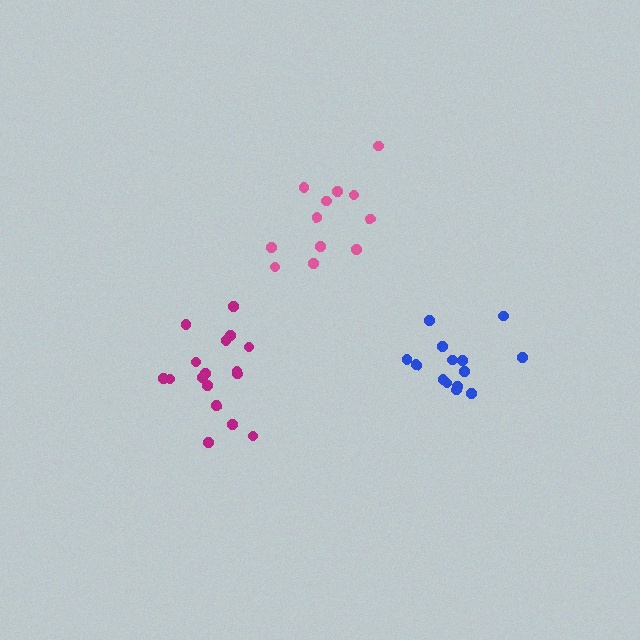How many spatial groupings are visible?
There are 3 spatial groupings.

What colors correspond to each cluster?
The clusters are colored: blue, pink, magenta.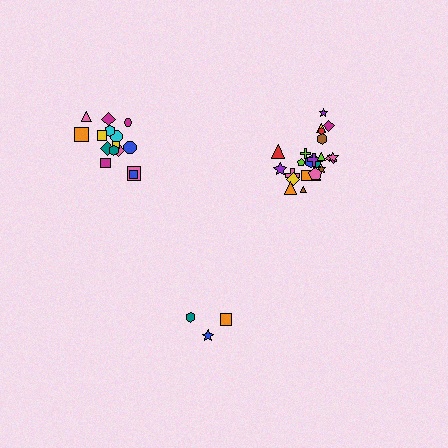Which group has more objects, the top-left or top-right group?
The top-right group.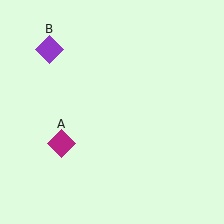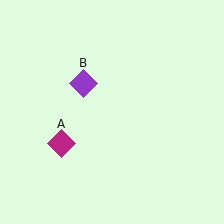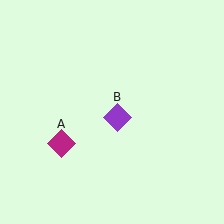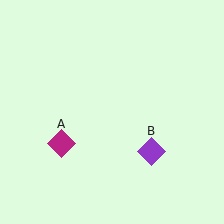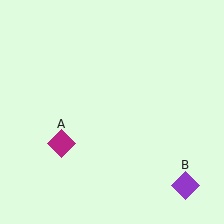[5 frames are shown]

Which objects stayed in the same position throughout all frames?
Magenta diamond (object A) remained stationary.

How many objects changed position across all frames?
1 object changed position: purple diamond (object B).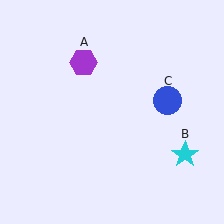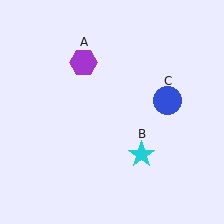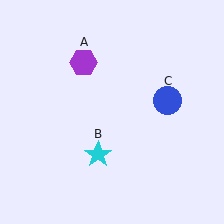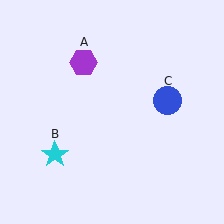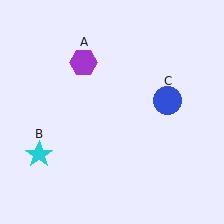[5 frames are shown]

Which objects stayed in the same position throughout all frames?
Purple hexagon (object A) and blue circle (object C) remained stationary.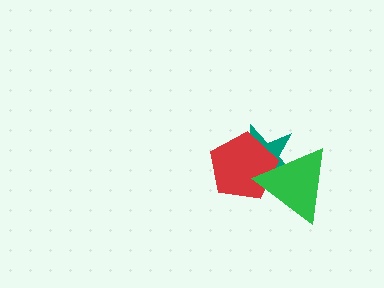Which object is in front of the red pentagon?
The green triangle is in front of the red pentagon.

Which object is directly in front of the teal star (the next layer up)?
The red pentagon is directly in front of the teal star.